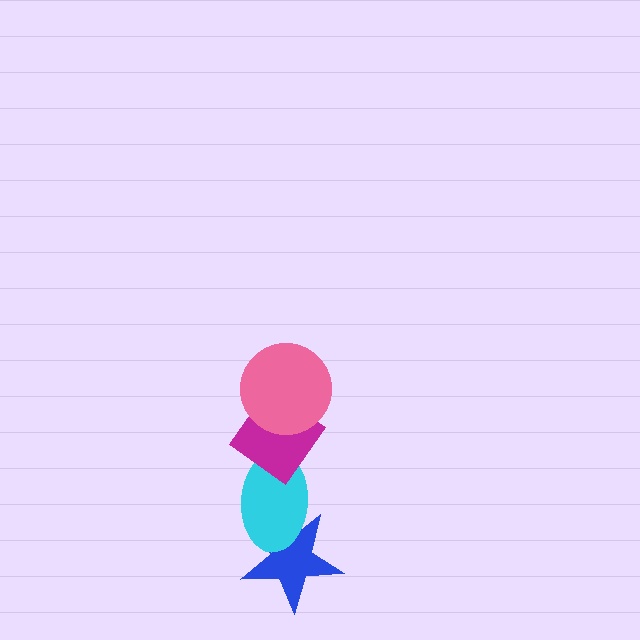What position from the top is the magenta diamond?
The magenta diamond is 2nd from the top.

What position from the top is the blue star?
The blue star is 4th from the top.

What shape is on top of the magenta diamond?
The pink circle is on top of the magenta diamond.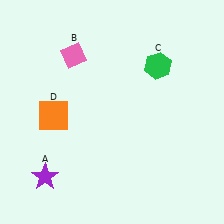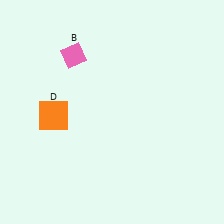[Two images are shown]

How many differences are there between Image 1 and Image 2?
There are 2 differences between the two images.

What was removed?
The purple star (A), the green hexagon (C) were removed in Image 2.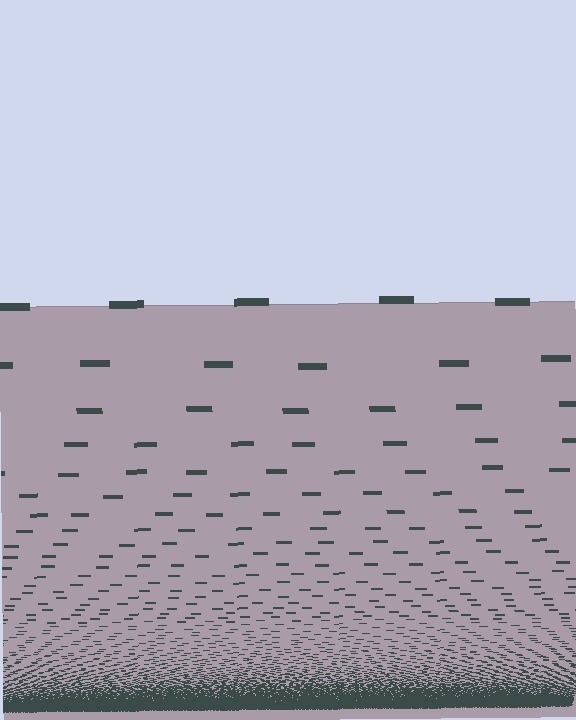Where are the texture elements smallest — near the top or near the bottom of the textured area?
Near the bottom.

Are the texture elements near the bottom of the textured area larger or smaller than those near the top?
Smaller. The gradient is inverted — elements near the bottom are smaller and denser.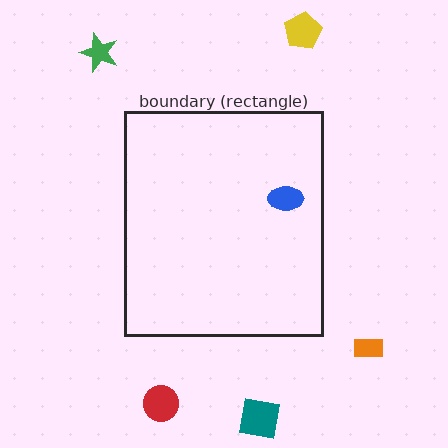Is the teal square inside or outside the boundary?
Outside.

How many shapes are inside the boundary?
1 inside, 5 outside.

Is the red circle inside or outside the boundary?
Outside.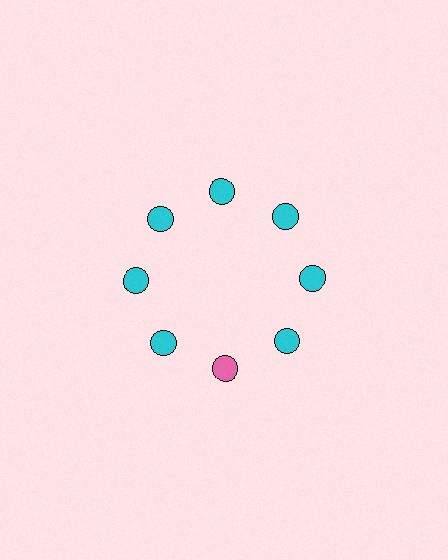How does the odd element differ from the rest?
It has a different color: pink instead of cyan.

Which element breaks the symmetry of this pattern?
The pink circle at roughly the 6 o'clock position breaks the symmetry. All other shapes are cyan circles.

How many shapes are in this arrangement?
There are 8 shapes arranged in a ring pattern.